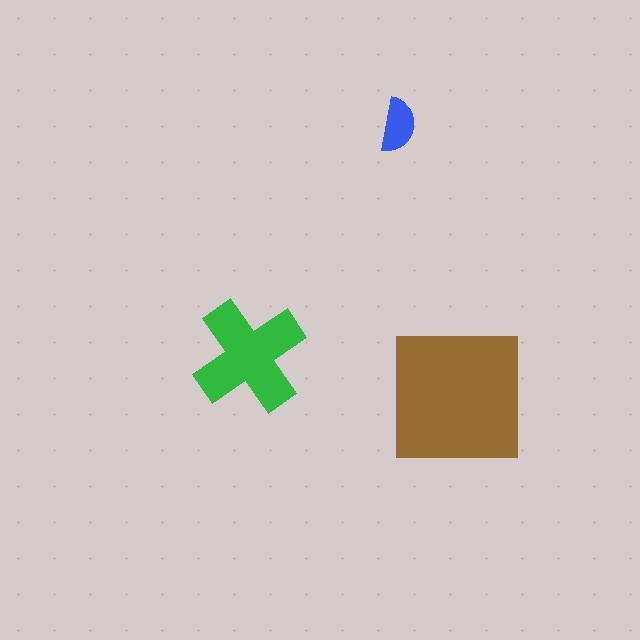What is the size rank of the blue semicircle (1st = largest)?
3rd.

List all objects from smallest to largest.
The blue semicircle, the green cross, the brown square.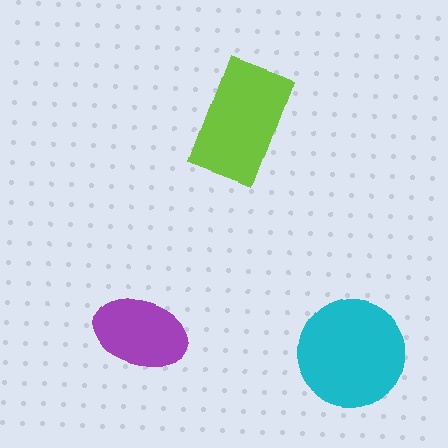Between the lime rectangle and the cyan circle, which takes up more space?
The cyan circle.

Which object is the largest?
The cyan circle.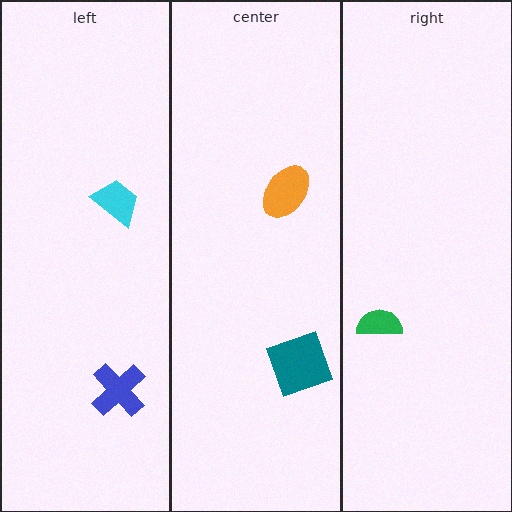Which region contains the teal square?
The center region.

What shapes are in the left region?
The cyan trapezoid, the blue cross.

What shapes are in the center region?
The orange ellipse, the teal square.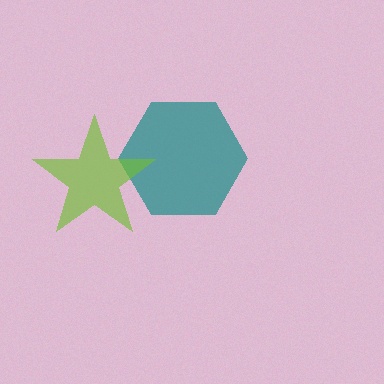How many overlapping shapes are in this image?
There are 2 overlapping shapes in the image.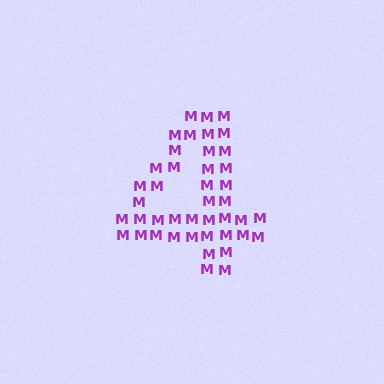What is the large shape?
The large shape is the digit 4.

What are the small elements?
The small elements are letter M's.